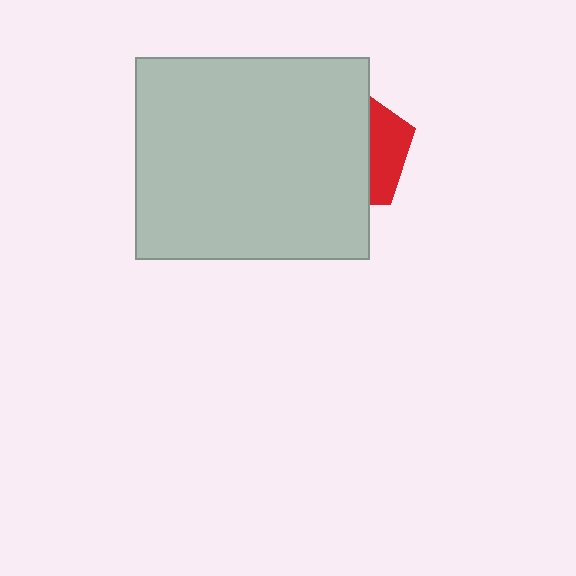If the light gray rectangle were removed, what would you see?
You would see the complete red pentagon.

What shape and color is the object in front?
The object in front is a light gray rectangle.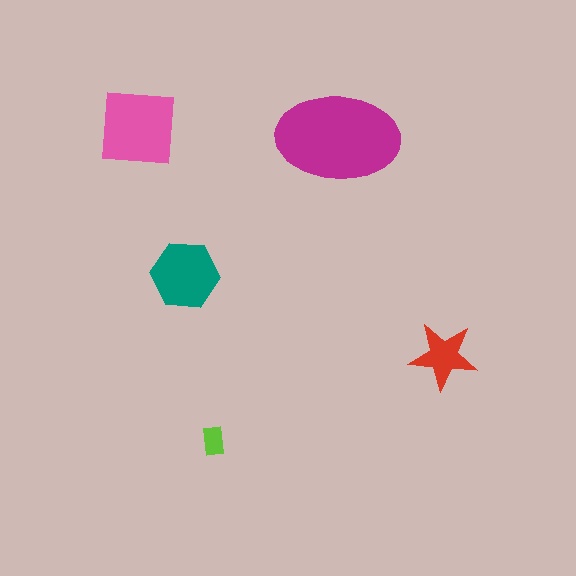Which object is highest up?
The pink square is topmost.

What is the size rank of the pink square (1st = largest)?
2nd.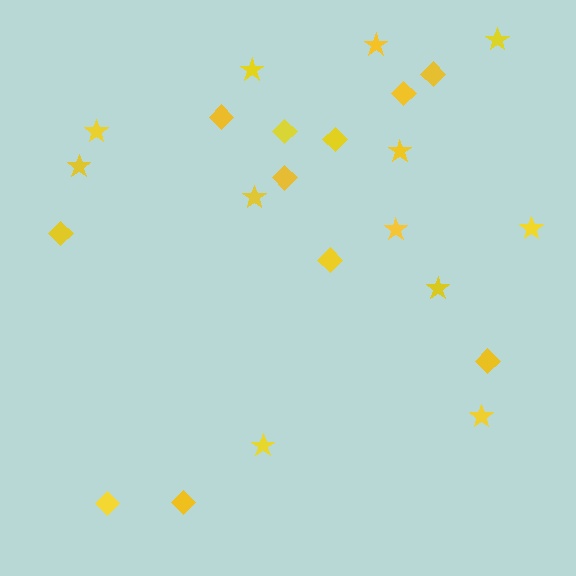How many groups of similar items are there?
There are 2 groups: one group of stars (12) and one group of diamonds (11).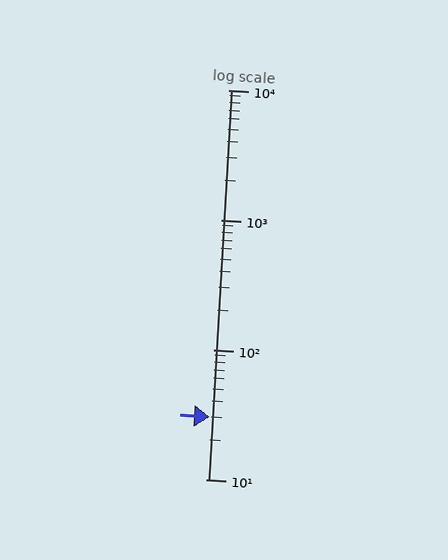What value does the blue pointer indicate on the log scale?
The pointer indicates approximately 30.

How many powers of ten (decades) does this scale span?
The scale spans 3 decades, from 10 to 10000.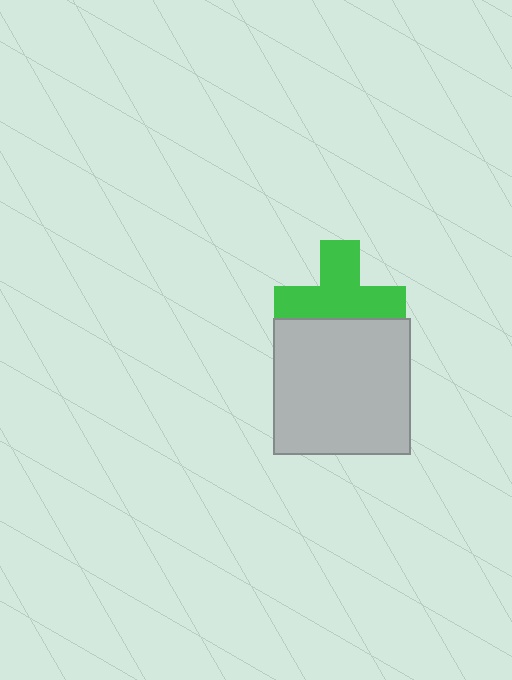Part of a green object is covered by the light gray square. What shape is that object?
It is a cross.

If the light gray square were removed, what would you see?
You would see the complete green cross.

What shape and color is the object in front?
The object in front is a light gray square.